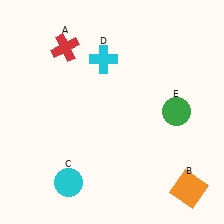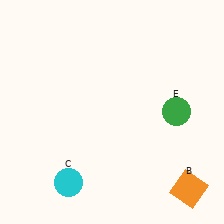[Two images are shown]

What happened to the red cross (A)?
The red cross (A) was removed in Image 2. It was in the top-left area of Image 1.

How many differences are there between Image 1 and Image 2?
There are 2 differences between the two images.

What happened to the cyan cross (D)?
The cyan cross (D) was removed in Image 2. It was in the top-left area of Image 1.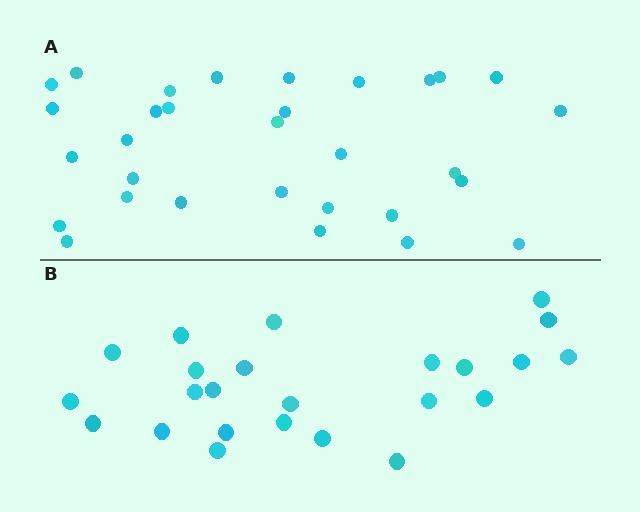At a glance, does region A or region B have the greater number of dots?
Region A (the top region) has more dots.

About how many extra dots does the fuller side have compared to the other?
Region A has roughly 8 or so more dots than region B.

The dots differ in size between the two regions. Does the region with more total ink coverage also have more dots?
No. Region B has more total ink coverage because its dots are larger, but region A actually contains more individual dots. Total area can be misleading — the number of items is what matters here.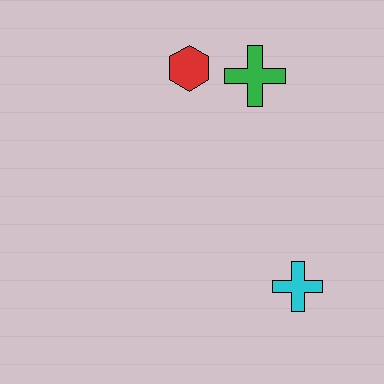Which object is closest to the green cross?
The red hexagon is closest to the green cross.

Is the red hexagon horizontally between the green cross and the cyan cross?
No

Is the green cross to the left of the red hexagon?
No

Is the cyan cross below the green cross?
Yes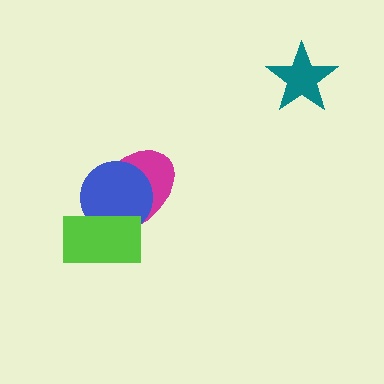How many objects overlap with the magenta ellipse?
2 objects overlap with the magenta ellipse.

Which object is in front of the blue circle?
The lime rectangle is in front of the blue circle.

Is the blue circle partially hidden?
Yes, it is partially covered by another shape.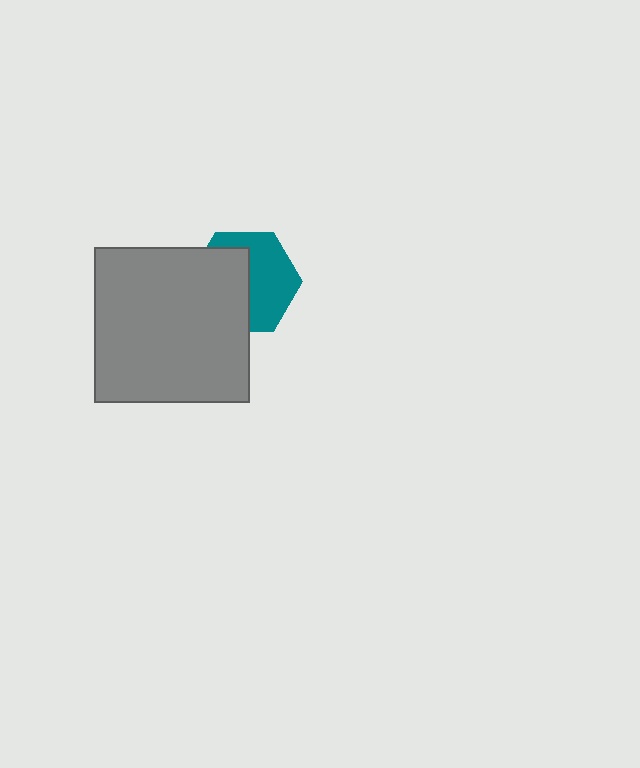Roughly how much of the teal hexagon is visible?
About half of it is visible (roughly 51%).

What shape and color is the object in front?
The object in front is a gray square.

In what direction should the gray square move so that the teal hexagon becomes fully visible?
The gray square should move left. That is the shortest direction to clear the overlap and leave the teal hexagon fully visible.